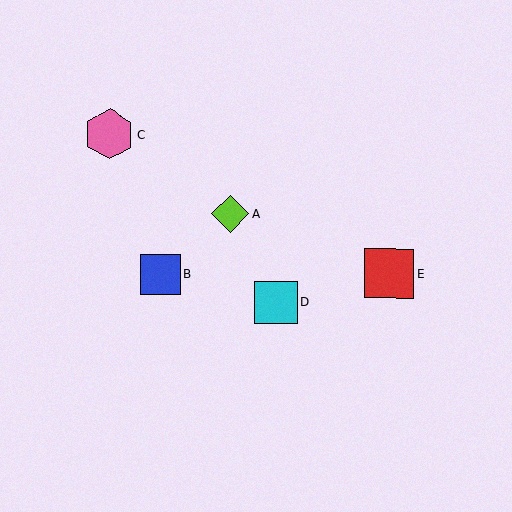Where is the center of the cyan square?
The center of the cyan square is at (276, 302).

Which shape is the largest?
The red square (labeled E) is the largest.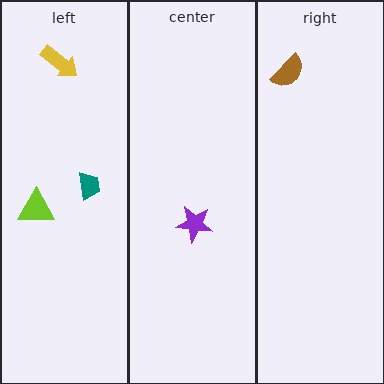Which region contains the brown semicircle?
The right region.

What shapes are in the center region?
The purple star.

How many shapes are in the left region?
3.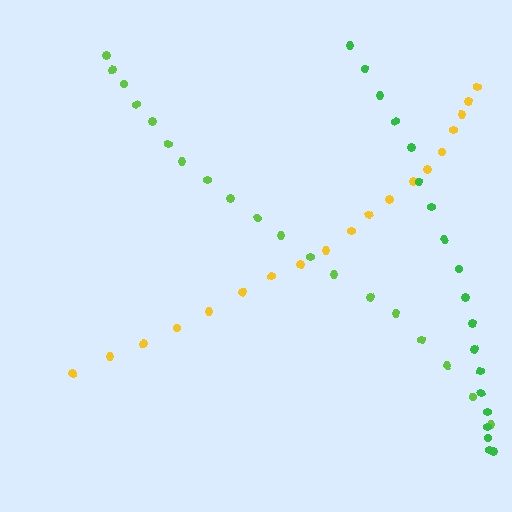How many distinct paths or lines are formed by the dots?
There are 3 distinct paths.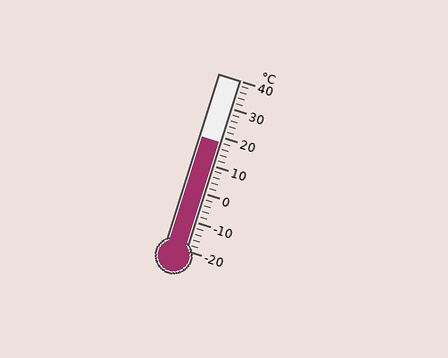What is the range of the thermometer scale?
The thermometer scale ranges from -20°C to 40°C.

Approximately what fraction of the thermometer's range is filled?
The thermometer is filled to approximately 65% of its range.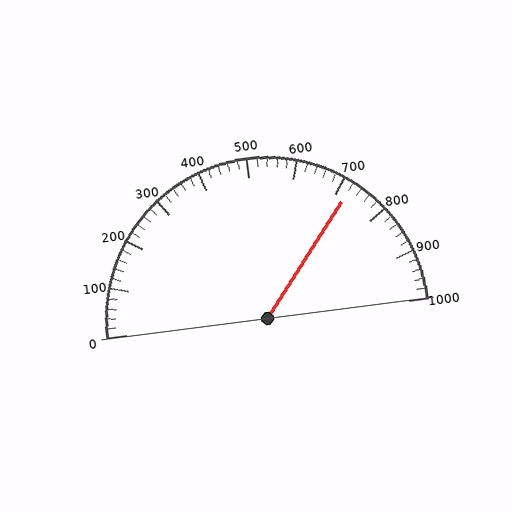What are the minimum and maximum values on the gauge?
The gauge ranges from 0 to 1000.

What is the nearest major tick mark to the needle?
The nearest major tick mark is 700.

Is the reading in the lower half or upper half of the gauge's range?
The reading is in the upper half of the range (0 to 1000).